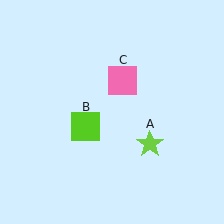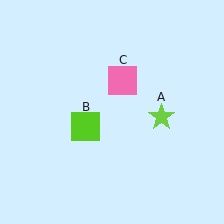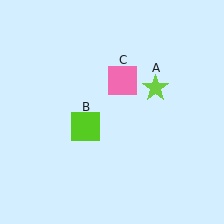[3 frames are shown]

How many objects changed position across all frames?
1 object changed position: lime star (object A).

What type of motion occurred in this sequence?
The lime star (object A) rotated counterclockwise around the center of the scene.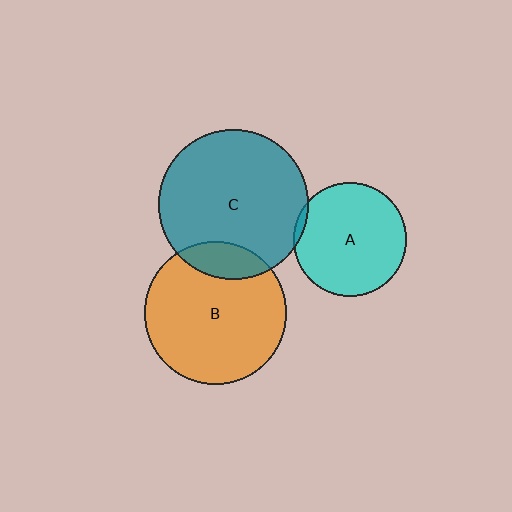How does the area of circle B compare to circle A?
Approximately 1.6 times.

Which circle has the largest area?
Circle C (teal).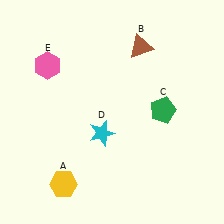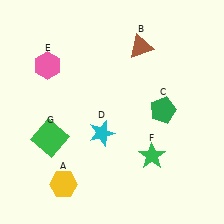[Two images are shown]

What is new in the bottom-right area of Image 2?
A green star (F) was added in the bottom-right area of Image 2.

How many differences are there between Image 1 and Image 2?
There are 2 differences between the two images.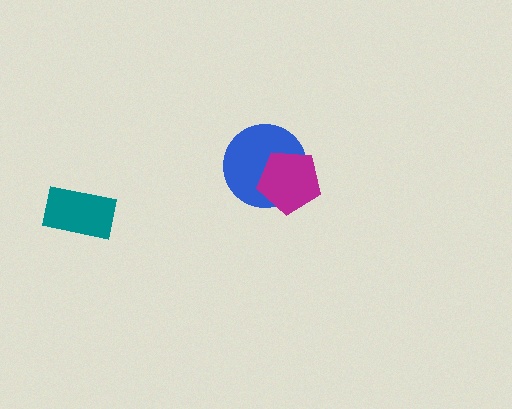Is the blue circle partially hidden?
Yes, it is partially covered by another shape.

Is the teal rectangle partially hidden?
No, no other shape covers it.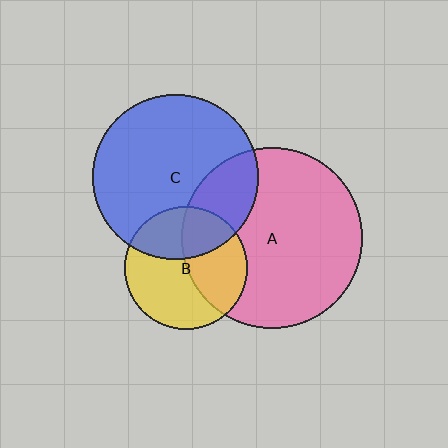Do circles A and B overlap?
Yes.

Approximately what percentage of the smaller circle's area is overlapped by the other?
Approximately 40%.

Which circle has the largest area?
Circle A (pink).